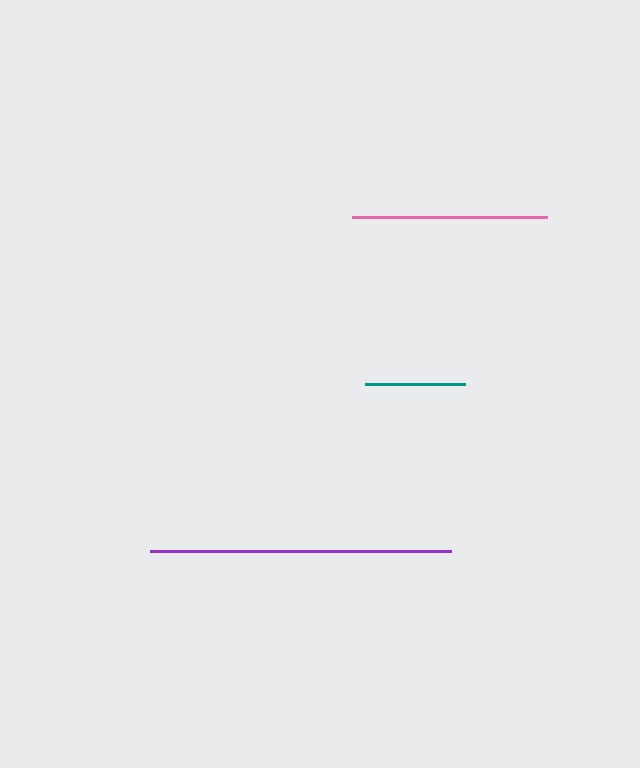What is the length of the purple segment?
The purple segment is approximately 300 pixels long.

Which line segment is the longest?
The purple line is the longest at approximately 300 pixels.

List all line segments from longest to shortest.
From longest to shortest: purple, pink, teal.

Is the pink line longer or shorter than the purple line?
The purple line is longer than the pink line.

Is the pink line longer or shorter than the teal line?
The pink line is longer than the teal line.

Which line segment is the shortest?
The teal line is the shortest at approximately 100 pixels.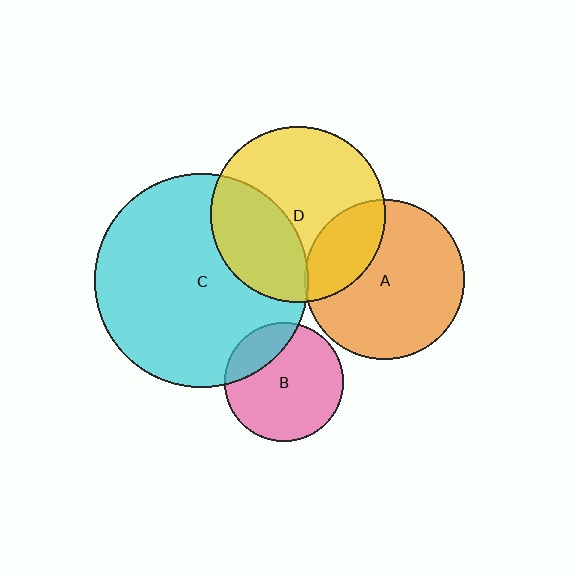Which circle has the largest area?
Circle C (cyan).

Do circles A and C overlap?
Yes.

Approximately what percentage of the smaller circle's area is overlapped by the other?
Approximately 5%.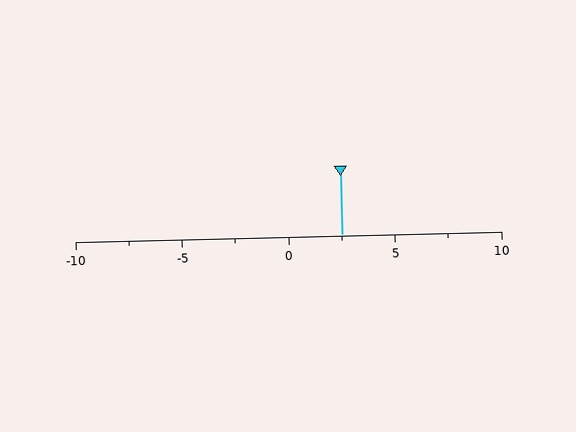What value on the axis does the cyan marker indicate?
The marker indicates approximately 2.5.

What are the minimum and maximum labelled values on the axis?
The axis runs from -10 to 10.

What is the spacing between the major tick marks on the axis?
The major ticks are spaced 5 apart.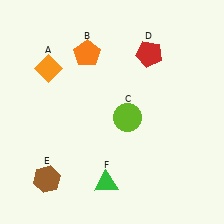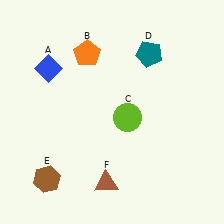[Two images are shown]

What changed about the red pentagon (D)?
In Image 1, D is red. In Image 2, it changed to teal.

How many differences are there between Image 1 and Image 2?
There are 3 differences between the two images.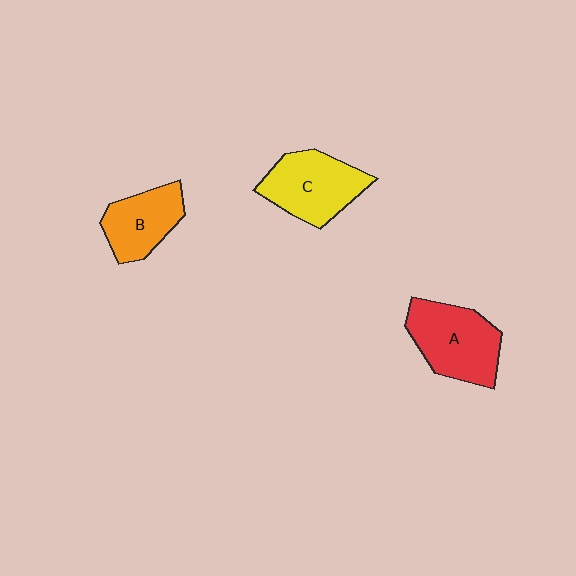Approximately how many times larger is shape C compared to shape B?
Approximately 1.3 times.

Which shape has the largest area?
Shape A (red).